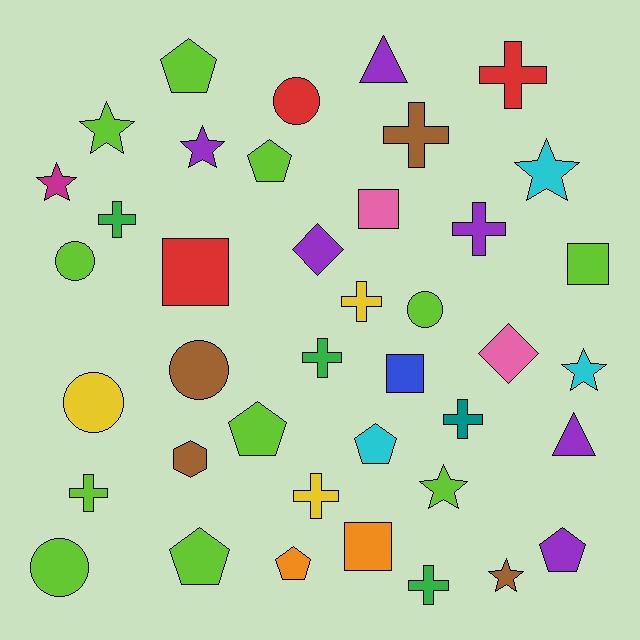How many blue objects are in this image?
There is 1 blue object.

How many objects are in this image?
There are 40 objects.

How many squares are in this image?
There are 5 squares.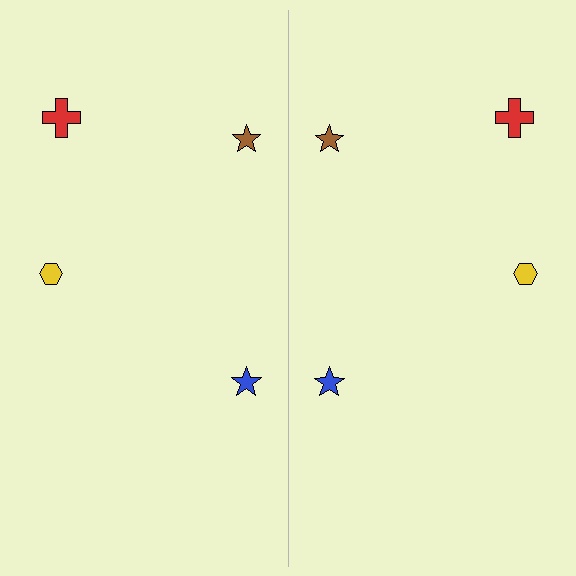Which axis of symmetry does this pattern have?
The pattern has a vertical axis of symmetry running through the center of the image.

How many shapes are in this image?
There are 8 shapes in this image.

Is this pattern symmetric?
Yes, this pattern has bilateral (reflection) symmetry.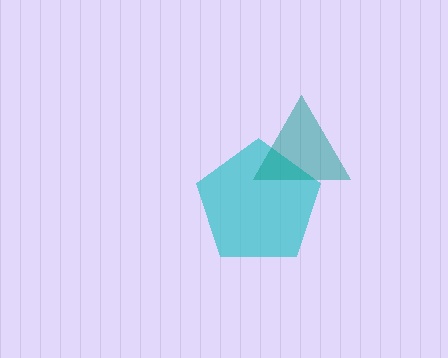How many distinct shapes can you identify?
There are 2 distinct shapes: a cyan pentagon, a teal triangle.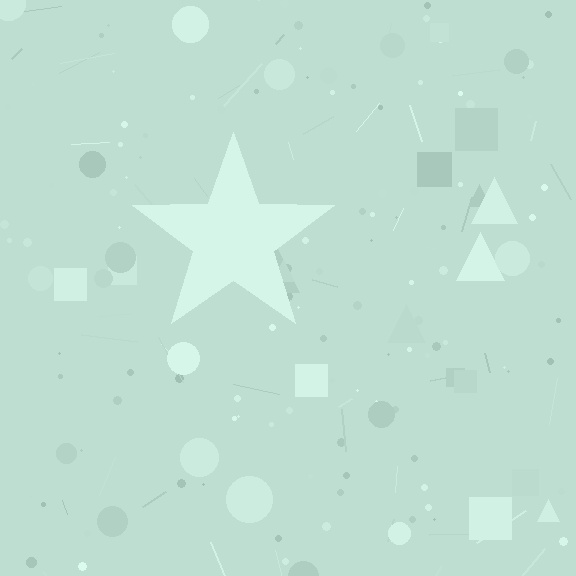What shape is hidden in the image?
A star is hidden in the image.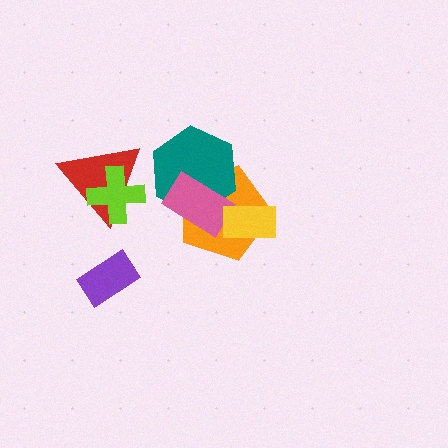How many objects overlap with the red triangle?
1 object overlaps with the red triangle.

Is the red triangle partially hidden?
Yes, it is partially covered by another shape.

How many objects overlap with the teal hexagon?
2 objects overlap with the teal hexagon.